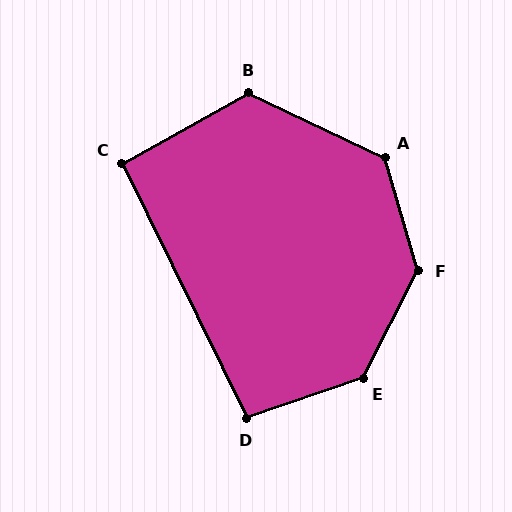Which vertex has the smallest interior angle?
C, at approximately 93 degrees.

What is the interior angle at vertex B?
Approximately 126 degrees (obtuse).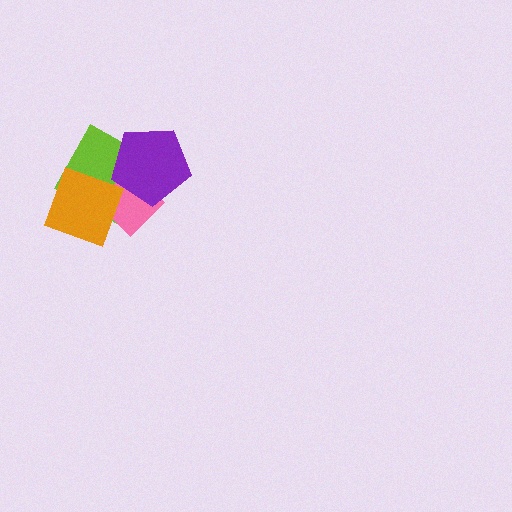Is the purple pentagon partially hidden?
No, no other shape covers it.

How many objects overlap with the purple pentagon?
2 objects overlap with the purple pentagon.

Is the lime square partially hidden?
Yes, it is partially covered by another shape.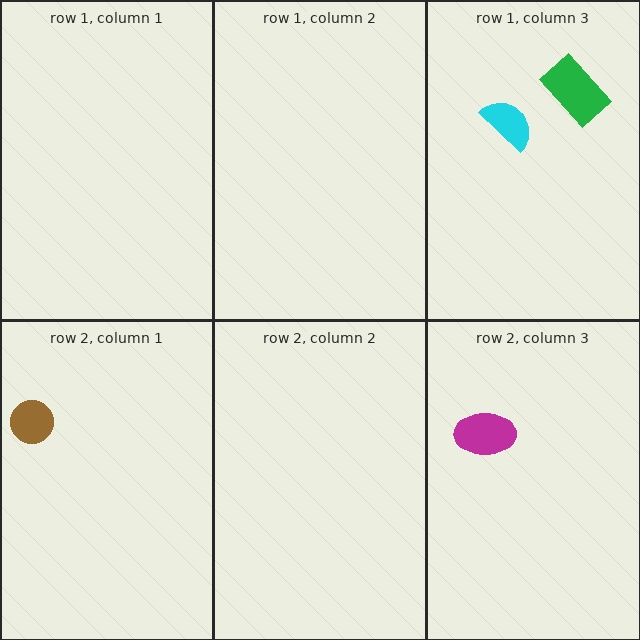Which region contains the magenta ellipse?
The row 2, column 3 region.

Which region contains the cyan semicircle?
The row 1, column 3 region.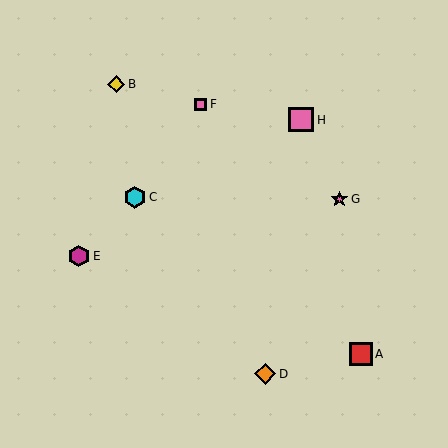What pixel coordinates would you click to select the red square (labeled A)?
Click at (361, 354) to select the red square A.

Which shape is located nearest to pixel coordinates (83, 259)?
The magenta hexagon (labeled E) at (79, 256) is nearest to that location.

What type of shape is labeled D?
Shape D is an orange diamond.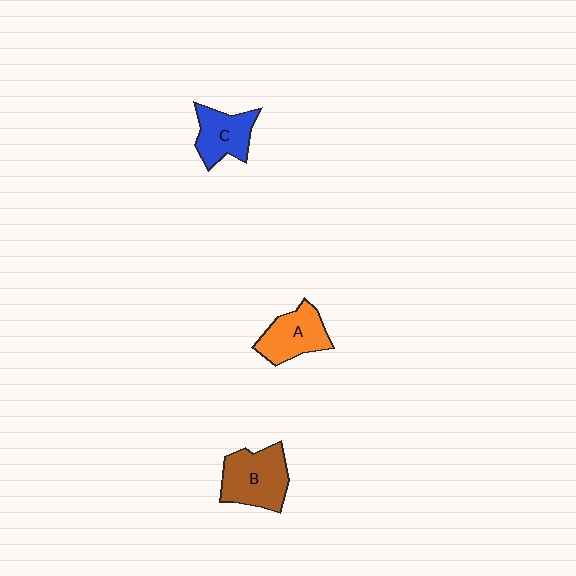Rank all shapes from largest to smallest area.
From largest to smallest: B (brown), A (orange), C (blue).